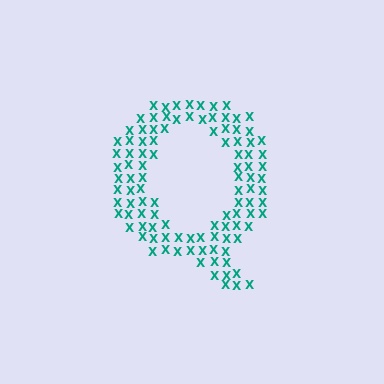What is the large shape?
The large shape is the letter Q.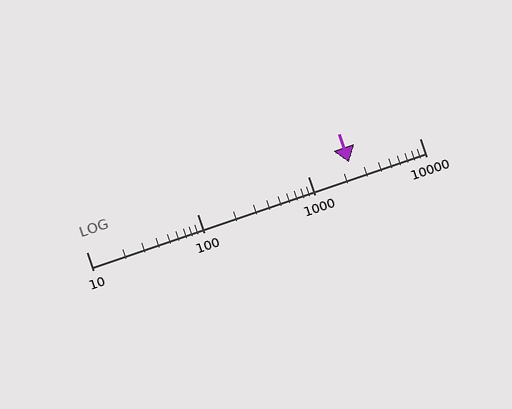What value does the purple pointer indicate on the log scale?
The pointer indicates approximately 2300.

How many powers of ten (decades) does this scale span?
The scale spans 3 decades, from 10 to 10000.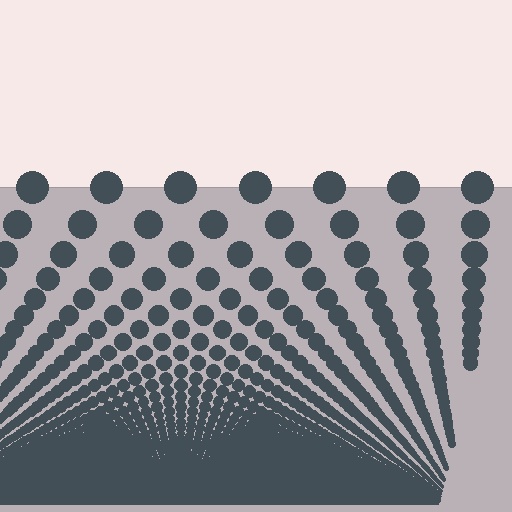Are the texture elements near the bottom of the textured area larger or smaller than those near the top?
Smaller. The gradient is inverted — elements near the bottom are smaller and denser.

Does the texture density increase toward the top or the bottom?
Density increases toward the bottom.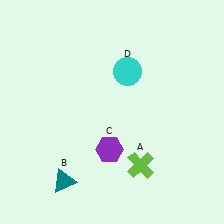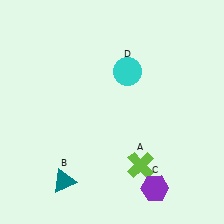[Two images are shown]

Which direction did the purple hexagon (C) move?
The purple hexagon (C) moved right.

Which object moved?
The purple hexagon (C) moved right.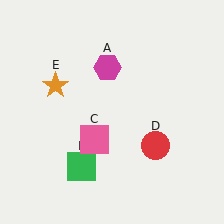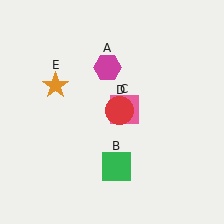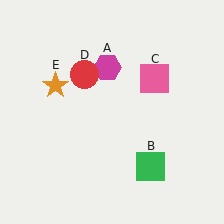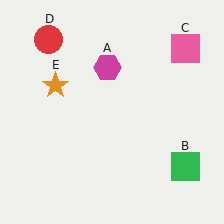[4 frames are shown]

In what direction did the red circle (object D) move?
The red circle (object D) moved up and to the left.